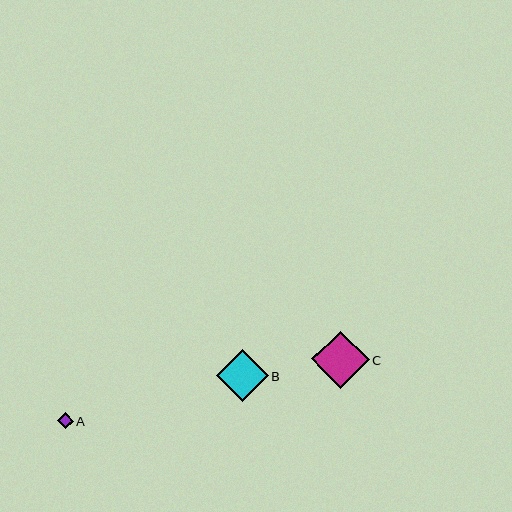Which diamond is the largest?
Diamond C is the largest with a size of approximately 57 pixels.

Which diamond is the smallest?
Diamond A is the smallest with a size of approximately 16 pixels.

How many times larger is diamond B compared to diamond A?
Diamond B is approximately 3.3 times the size of diamond A.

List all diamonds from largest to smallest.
From largest to smallest: C, B, A.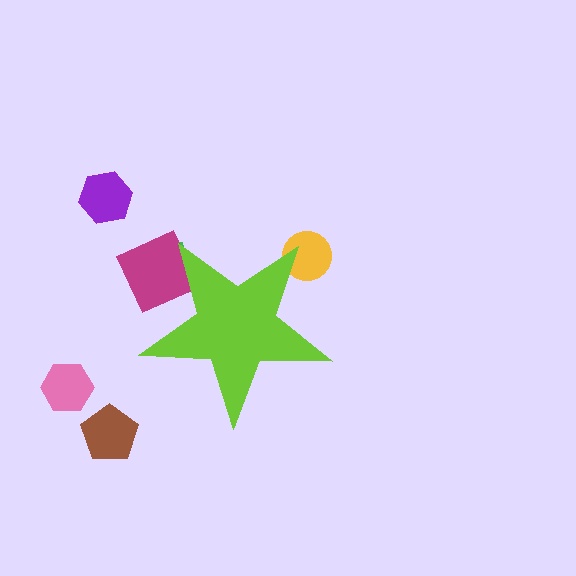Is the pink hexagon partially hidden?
No, the pink hexagon is fully visible.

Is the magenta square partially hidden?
Yes, the magenta square is partially hidden behind the lime star.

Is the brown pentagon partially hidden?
No, the brown pentagon is fully visible.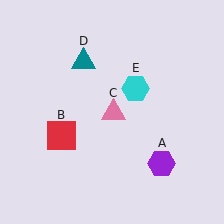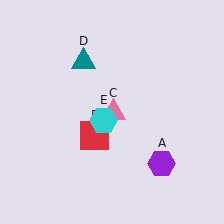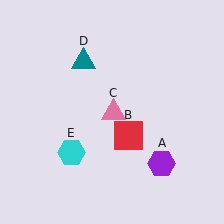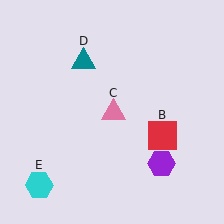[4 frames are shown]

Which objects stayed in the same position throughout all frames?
Purple hexagon (object A) and pink triangle (object C) and teal triangle (object D) remained stationary.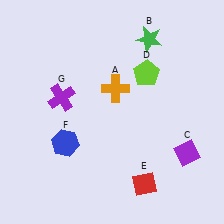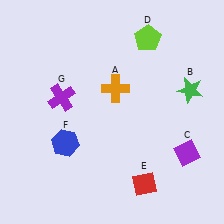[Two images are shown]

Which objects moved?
The objects that moved are: the green star (B), the lime pentagon (D).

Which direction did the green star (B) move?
The green star (B) moved down.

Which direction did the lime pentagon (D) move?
The lime pentagon (D) moved up.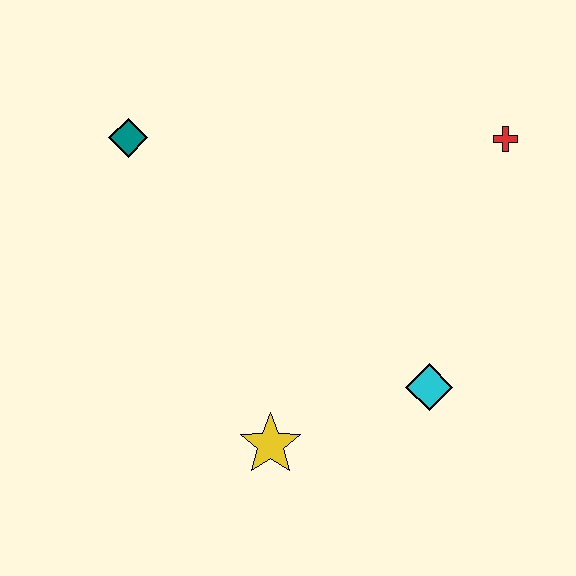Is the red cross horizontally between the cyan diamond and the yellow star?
No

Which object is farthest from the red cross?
The yellow star is farthest from the red cross.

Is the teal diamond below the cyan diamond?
No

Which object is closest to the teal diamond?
The yellow star is closest to the teal diamond.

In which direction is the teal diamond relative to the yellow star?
The teal diamond is above the yellow star.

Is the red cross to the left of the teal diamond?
No